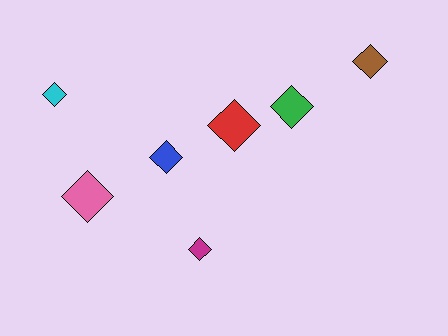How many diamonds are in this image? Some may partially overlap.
There are 7 diamonds.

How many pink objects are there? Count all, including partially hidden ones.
There is 1 pink object.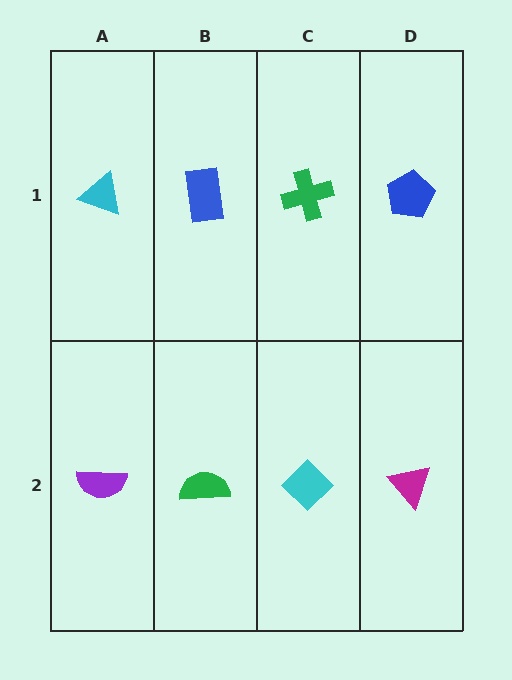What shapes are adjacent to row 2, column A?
A cyan triangle (row 1, column A), a green semicircle (row 2, column B).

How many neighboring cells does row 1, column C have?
3.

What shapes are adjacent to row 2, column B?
A blue rectangle (row 1, column B), a purple semicircle (row 2, column A), a cyan diamond (row 2, column C).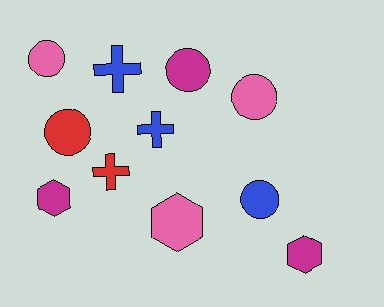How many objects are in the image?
There are 11 objects.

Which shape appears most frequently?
Circle, with 5 objects.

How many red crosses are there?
There is 1 red cross.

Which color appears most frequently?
Pink, with 3 objects.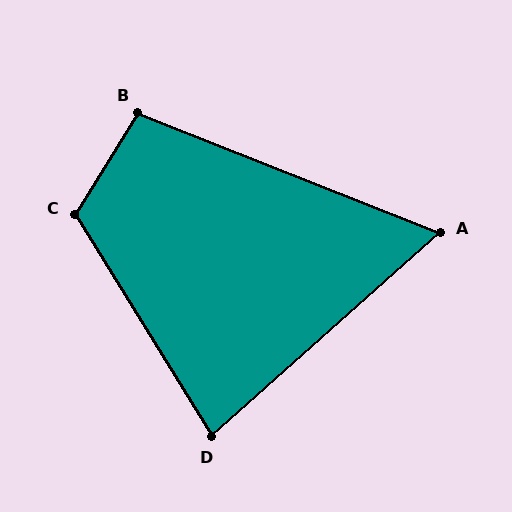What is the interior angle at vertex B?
Approximately 100 degrees (obtuse).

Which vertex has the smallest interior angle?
A, at approximately 63 degrees.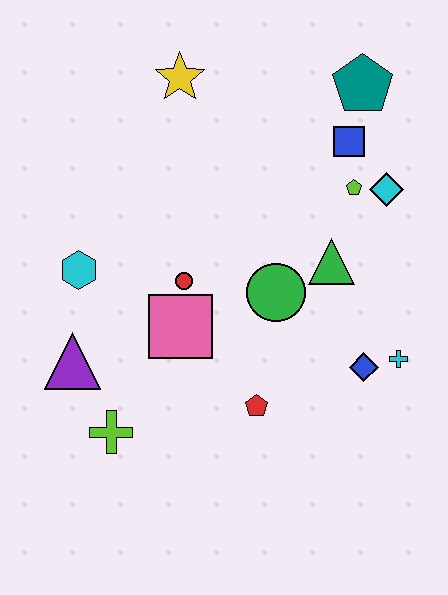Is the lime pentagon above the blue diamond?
Yes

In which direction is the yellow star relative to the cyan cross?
The yellow star is above the cyan cross.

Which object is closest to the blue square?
The lime pentagon is closest to the blue square.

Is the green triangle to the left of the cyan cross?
Yes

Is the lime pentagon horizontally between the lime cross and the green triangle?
No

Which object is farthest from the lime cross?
The teal pentagon is farthest from the lime cross.